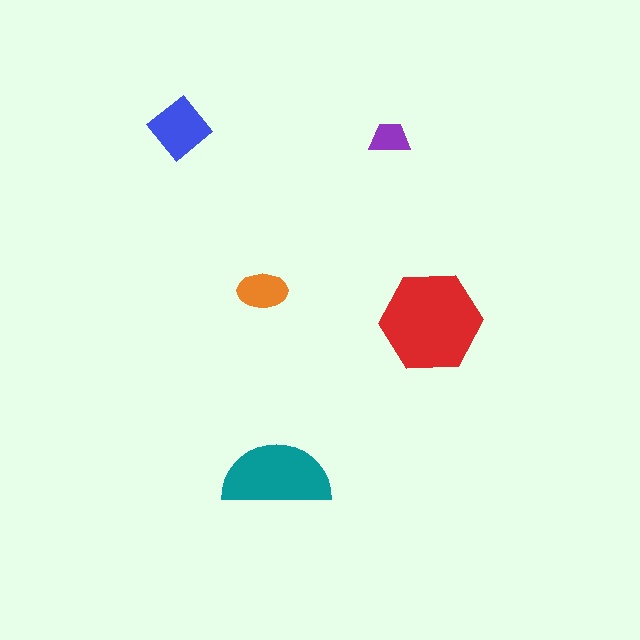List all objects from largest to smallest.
The red hexagon, the teal semicircle, the blue diamond, the orange ellipse, the purple trapezoid.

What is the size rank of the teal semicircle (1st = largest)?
2nd.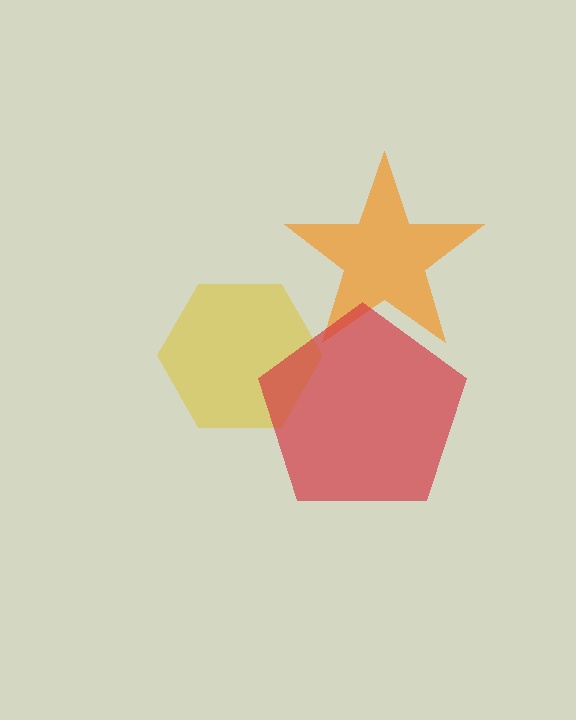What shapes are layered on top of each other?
The layered shapes are: a yellow hexagon, an orange star, a red pentagon.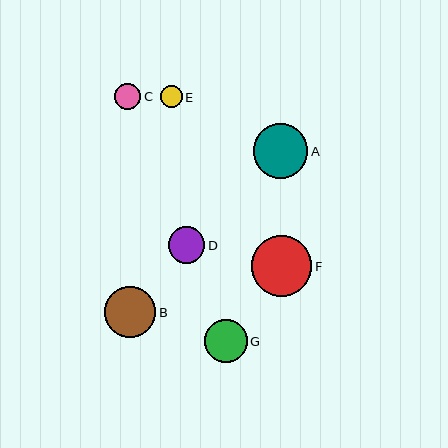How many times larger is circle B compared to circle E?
Circle B is approximately 2.3 times the size of circle E.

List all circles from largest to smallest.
From largest to smallest: F, A, B, G, D, C, E.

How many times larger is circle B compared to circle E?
Circle B is approximately 2.3 times the size of circle E.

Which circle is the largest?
Circle F is the largest with a size of approximately 60 pixels.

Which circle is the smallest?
Circle E is the smallest with a size of approximately 22 pixels.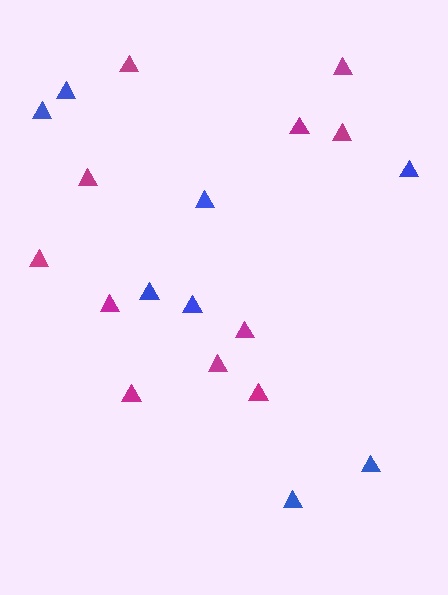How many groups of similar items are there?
There are 2 groups: one group of magenta triangles (11) and one group of blue triangles (8).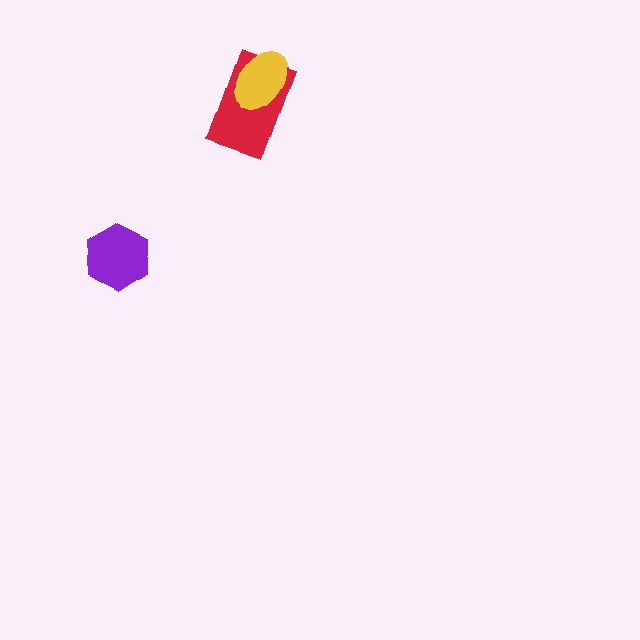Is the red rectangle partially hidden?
Yes, it is partially covered by another shape.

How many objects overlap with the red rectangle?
1 object overlaps with the red rectangle.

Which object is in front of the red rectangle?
The yellow ellipse is in front of the red rectangle.